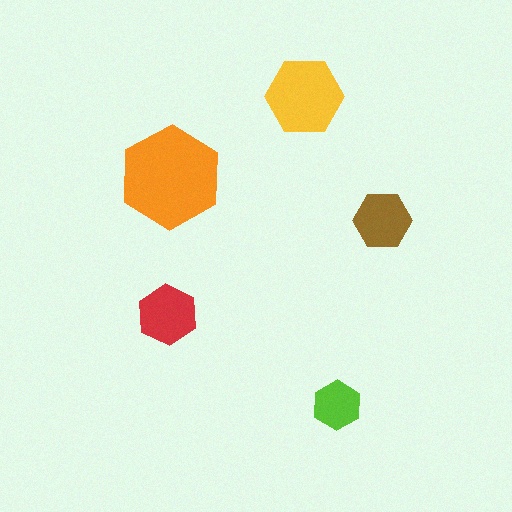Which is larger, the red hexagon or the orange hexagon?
The orange one.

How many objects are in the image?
There are 5 objects in the image.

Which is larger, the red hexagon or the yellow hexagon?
The yellow one.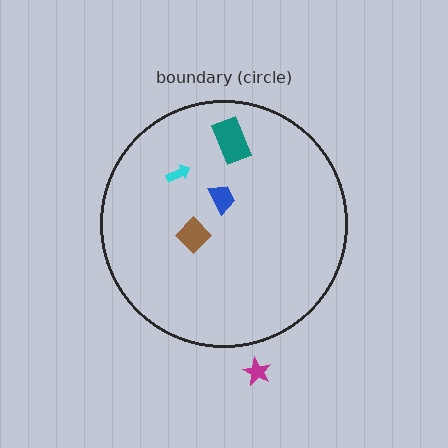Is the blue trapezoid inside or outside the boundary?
Inside.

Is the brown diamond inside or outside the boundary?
Inside.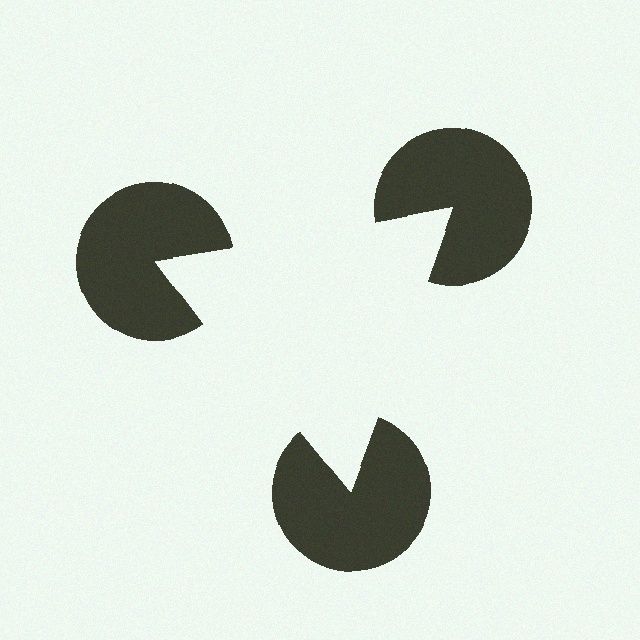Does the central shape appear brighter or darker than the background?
It typically appears slightly brighter than the background, even though no actual brightness change is drawn.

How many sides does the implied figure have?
3 sides.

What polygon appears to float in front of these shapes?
An illusory triangle — its edges are inferred from the aligned wedge cuts in the pac-man discs, not physically drawn.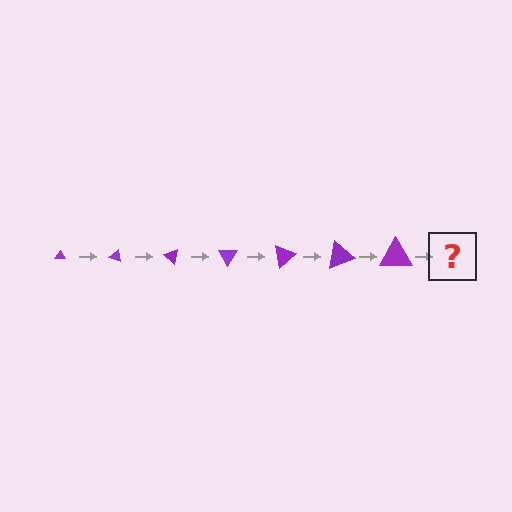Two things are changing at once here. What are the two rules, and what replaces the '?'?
The two rules are that the triangle grows larger each step and it rotates 20 degrees each step. The '?' should be a triangle, larger than the previous one and rotated 140 degrees from the start.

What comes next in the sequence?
The next element should be a triangle, larger than the previous one and rotated 140 degrees from the start.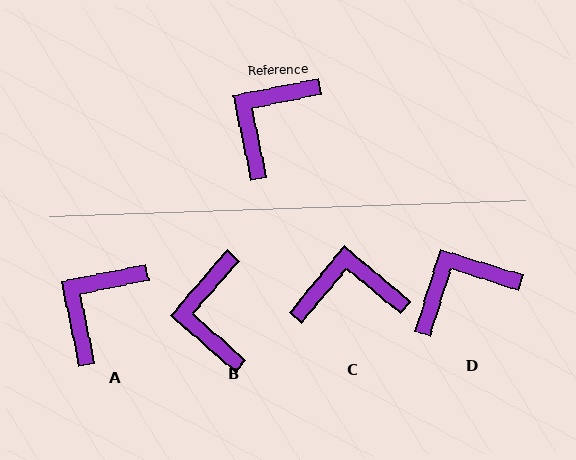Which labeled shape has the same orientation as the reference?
A.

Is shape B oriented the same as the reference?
No, it is off by about 37 degrees.